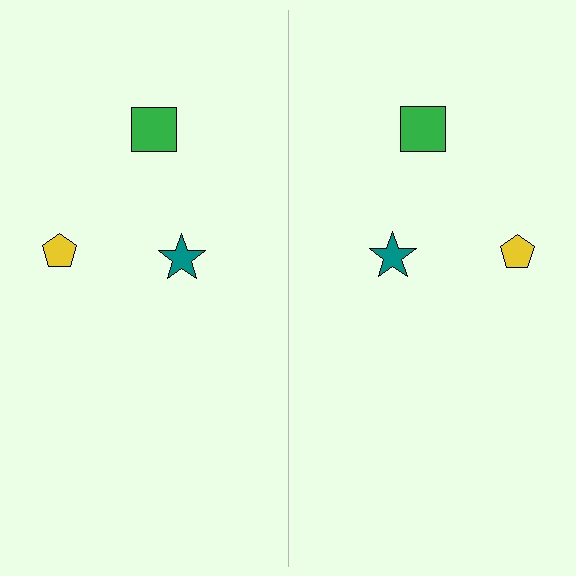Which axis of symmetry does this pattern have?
The pattern has a vertical axis of symmetry running through the center of the image.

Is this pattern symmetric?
Yes, this pattern has bilateral (reflection) symmetry.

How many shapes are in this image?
There are 6 shapes in this image.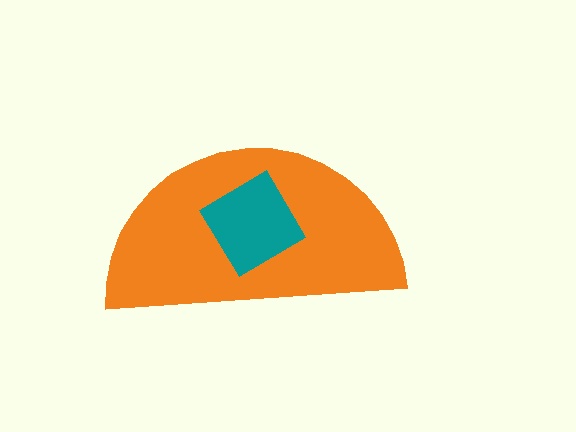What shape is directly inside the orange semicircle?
The teal diamond.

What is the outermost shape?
The orange semicircle.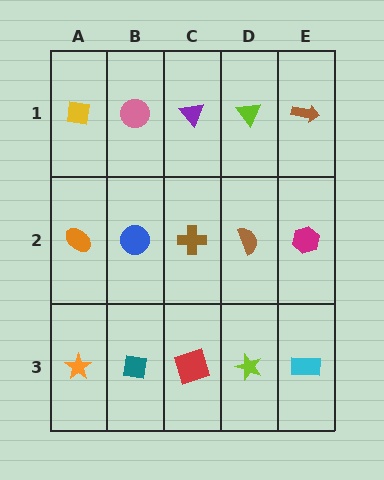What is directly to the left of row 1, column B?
A yellow square.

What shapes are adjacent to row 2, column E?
A brown arrow (row 1, column E), a cyan rectangle (row 3, column E), a brown semicircle (row 2, column D).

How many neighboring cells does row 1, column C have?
3.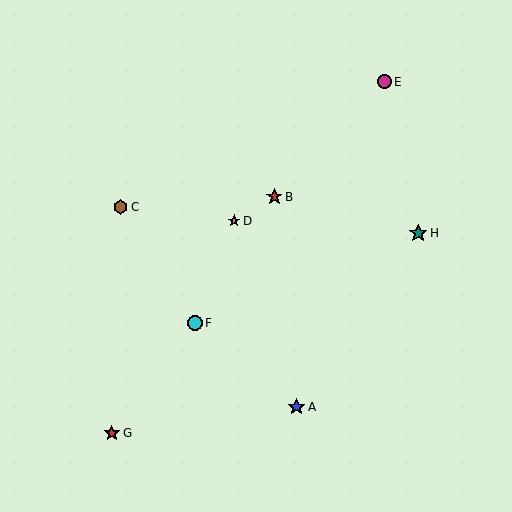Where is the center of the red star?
The center of the red star is at (112, 433).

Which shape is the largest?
The teal star (labeled H) is the largest.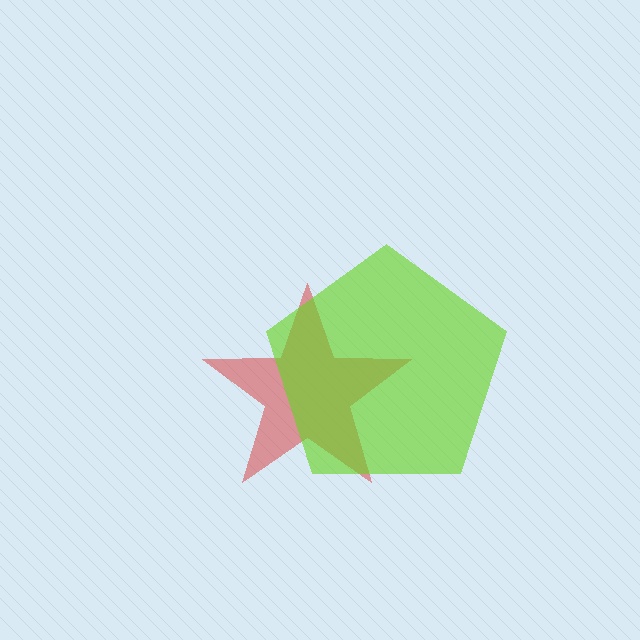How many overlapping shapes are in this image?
There are 2 overlapping shapes in the image.